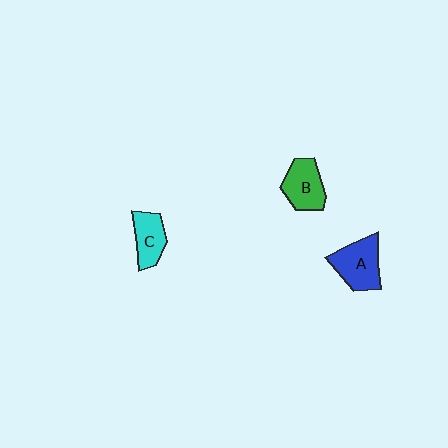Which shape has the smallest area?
Shape C (cyan).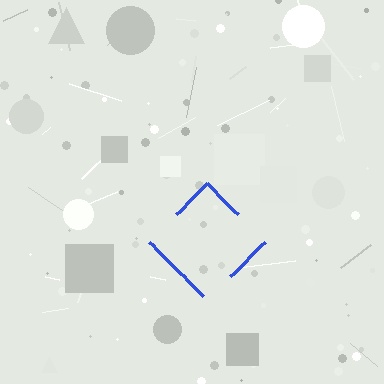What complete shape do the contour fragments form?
The contour fragments form a diamond.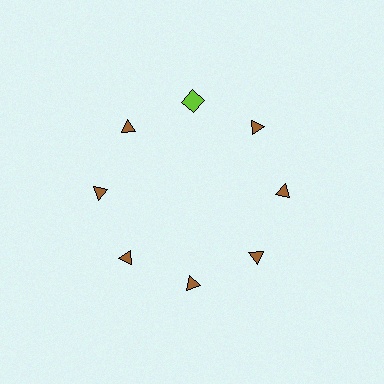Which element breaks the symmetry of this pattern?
The lime square at roughly the 12 o'clock position breaks the symmetry. All other shapes are brown triangles.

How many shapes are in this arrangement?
There are 8 shapes arranged in a ring pattern.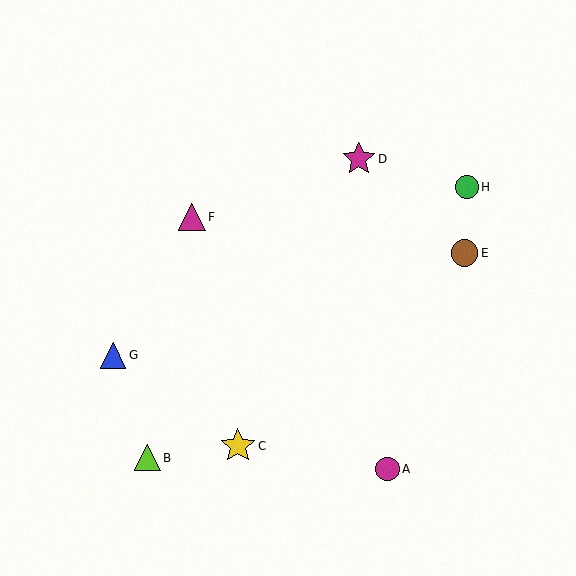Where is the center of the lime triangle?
The center of the lime triangle is at (148, 458).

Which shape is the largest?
The yellow star (labeled C) is the largest.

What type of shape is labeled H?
Shape H is a green circle.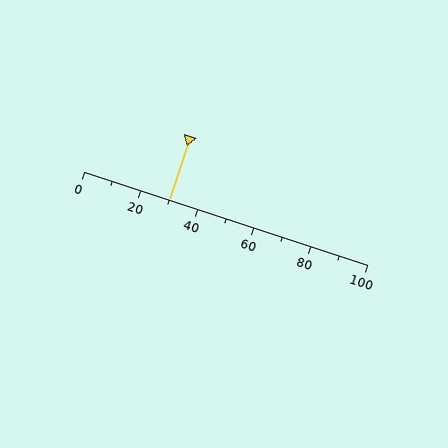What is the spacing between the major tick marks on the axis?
The major ticks are spaced 20 apart.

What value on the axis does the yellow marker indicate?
The marker indicates approximately 30.